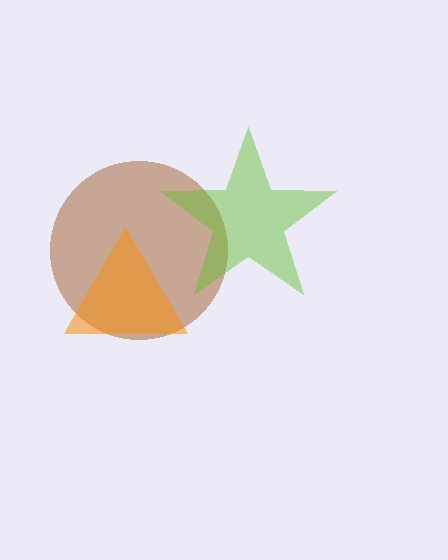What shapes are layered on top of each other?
The layered shapes are: a brown circle, a lime star, an orange triangle.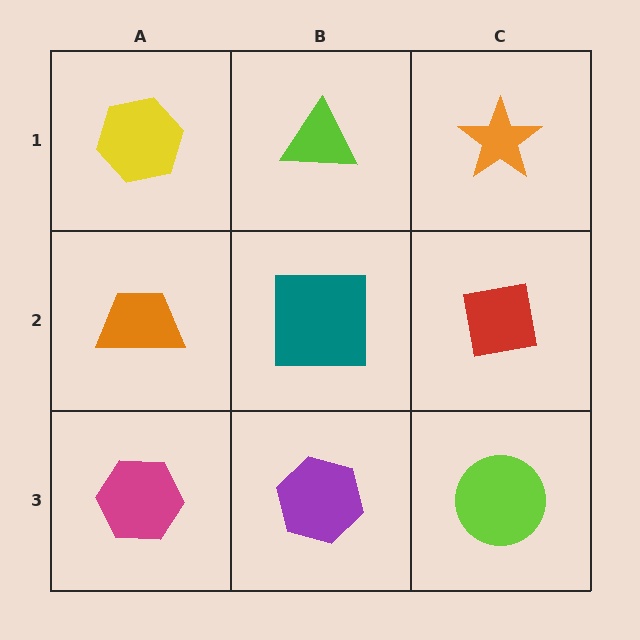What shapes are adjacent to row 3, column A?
An orange trapezoid (row 2, column A), a purple hexagon (row 3, column B).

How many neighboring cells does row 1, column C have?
2.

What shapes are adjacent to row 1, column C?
A red square (row 2, column C), a lime triangle (row 1, column B).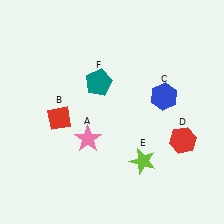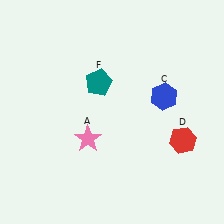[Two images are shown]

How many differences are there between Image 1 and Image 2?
There are 2 differences between the two images.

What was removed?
The lime star (E), the red diamond (B) were removed in Image 2.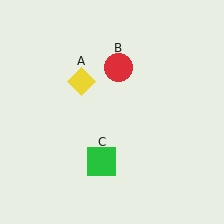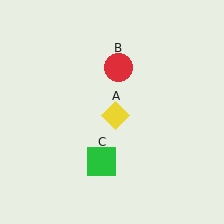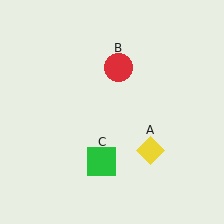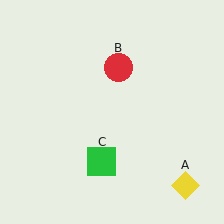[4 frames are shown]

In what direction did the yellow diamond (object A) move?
The yellow diamond (object A) moved down and to the right.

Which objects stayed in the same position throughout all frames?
Red circle (object B) and green square (object C) remained stationary.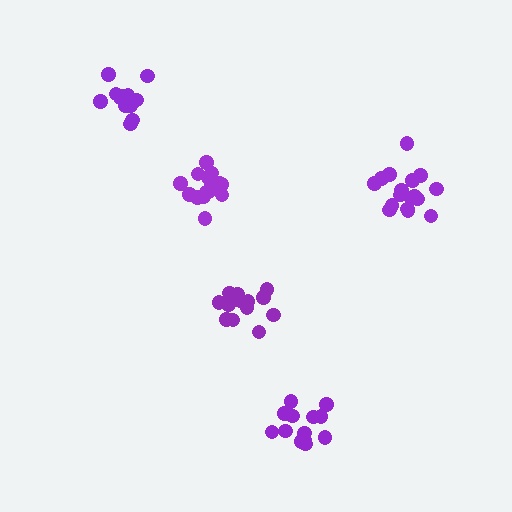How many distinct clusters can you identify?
There are 5 distinct clusters.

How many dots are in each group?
Group 1: 17 dots, Group 2: 16 dots, Group 3: 13 dots, Group 4: 15 dots, Group 5: 14 dots (75 total).